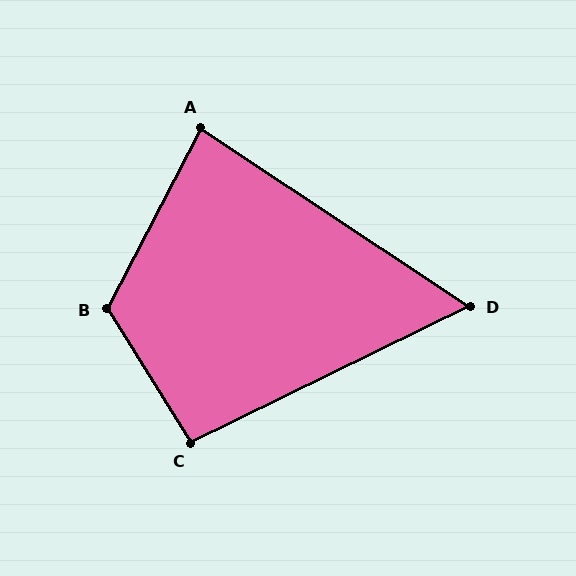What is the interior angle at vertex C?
Approximately 96 degrees (obtuse).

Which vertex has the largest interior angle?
B, at approximately 120 degrees.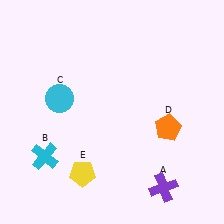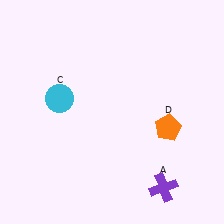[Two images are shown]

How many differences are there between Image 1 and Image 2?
There are 2 differences between the two images.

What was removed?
The cyan cross (B), the yellow pentagon (E) were removed in Image 2.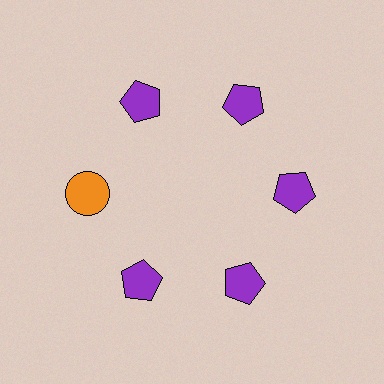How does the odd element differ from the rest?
It differs in both color (orange instead of purple) and shape (circle instead of pentagon).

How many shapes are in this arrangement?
There are 6 shapes arranged in a ring pattern.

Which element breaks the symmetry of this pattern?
The orange circle at roughly the 9 o'clock position breaks the symmetry. All other shapes are purple pentagons.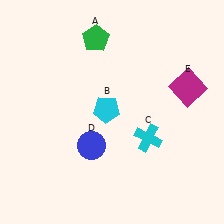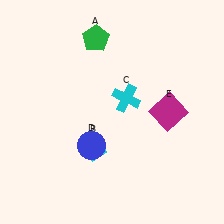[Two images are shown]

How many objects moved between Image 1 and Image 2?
3 objects moved between the two images.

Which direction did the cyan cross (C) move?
The cyan cross (C) moved up.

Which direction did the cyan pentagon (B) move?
The cyan pentagon (B) moved down.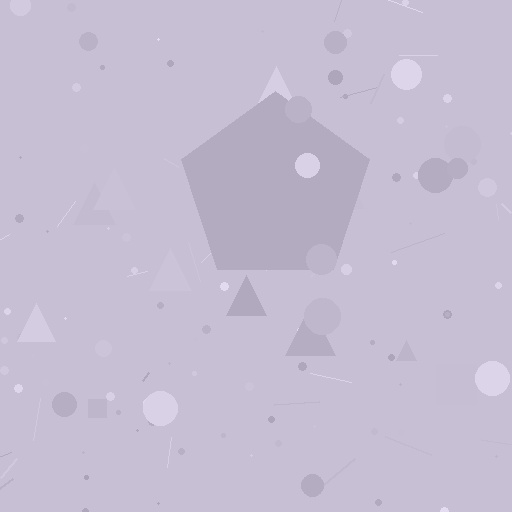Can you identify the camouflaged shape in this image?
The camouflaged shape is a pentagon.